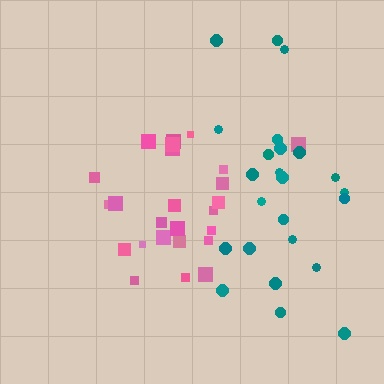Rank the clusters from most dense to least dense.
pink, teal.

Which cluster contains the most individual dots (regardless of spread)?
Pink (26).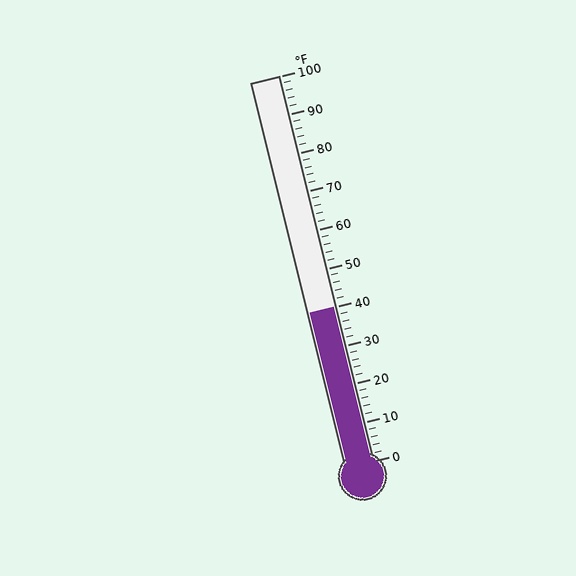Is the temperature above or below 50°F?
The temperature is below 50°F.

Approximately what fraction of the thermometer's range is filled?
The thermometer is filled to approximately 40% of its range.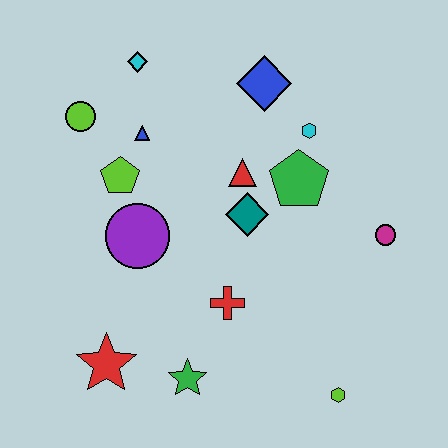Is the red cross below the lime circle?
Yes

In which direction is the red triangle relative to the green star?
The red triangle is above the green star.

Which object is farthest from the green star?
The cyan diamond is farthest from the green star.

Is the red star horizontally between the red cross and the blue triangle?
No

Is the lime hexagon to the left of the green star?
No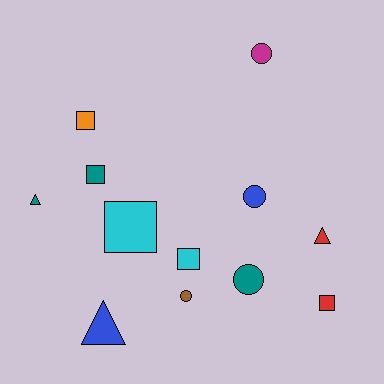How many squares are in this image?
There are 5 squares.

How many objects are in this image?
There are 12 objects.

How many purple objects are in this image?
There are no purple objects.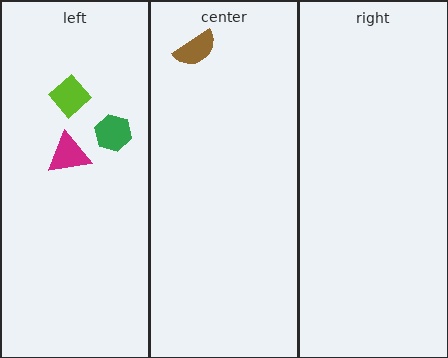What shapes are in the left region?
The magenta triangle, the green hexagon, the lime diamond.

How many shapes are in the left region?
3.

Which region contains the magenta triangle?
The left region.